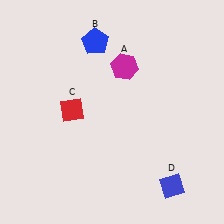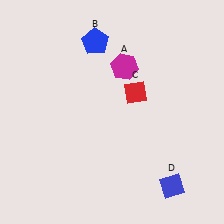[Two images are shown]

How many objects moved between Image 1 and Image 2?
1 object moved between the two images.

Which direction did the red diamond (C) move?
The red diamond (C) moved right.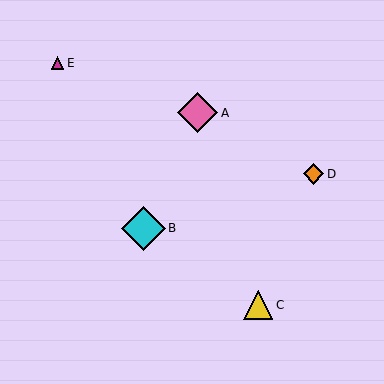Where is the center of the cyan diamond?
The center of the cyan diamond is at (143, 228).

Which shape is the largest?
The cyan diamond (labeled B) is the largest.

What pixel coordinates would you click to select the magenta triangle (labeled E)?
Click at (58, 63) to select the magenta triangle E.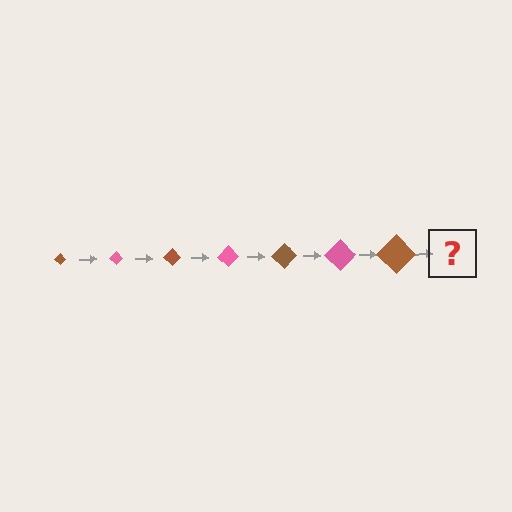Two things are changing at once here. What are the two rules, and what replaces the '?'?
The two rules are that the diamond grows larger each step and the color cycles through brown and pink. The '?' should be a pink diamond, larger than the previous one.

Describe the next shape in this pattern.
It should be a pink diamond, larger than the previous one.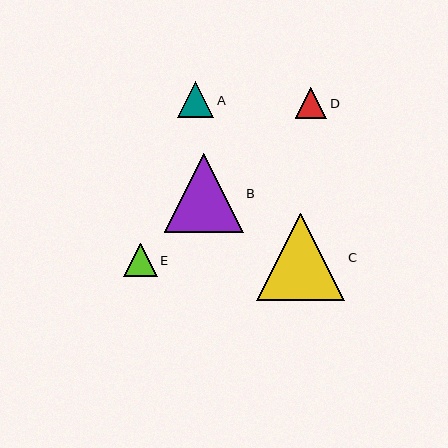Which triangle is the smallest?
Triangle D is the smallest with a size of approximately 32 pixels.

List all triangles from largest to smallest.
From largest to smallest: C, B, A, E, D.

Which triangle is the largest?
Triangle C is the largest with a size of approximately 88 pixels.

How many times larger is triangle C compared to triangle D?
Triangle C is approximately 2.8 times the size of triangle D.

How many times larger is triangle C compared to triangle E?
Triangle C is approximately 2.6 times the size of triangle E.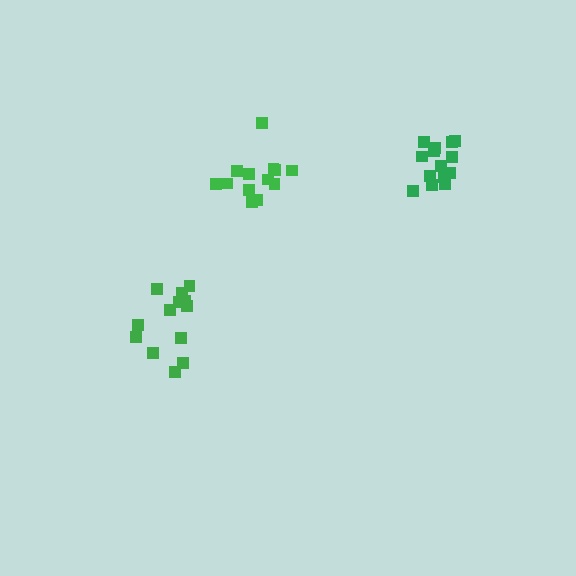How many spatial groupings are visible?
There are 3 spatial groupings.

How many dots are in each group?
Group 1: 13 dots, Group 2: 13 dots, Group 3: 14 dots (40 total).